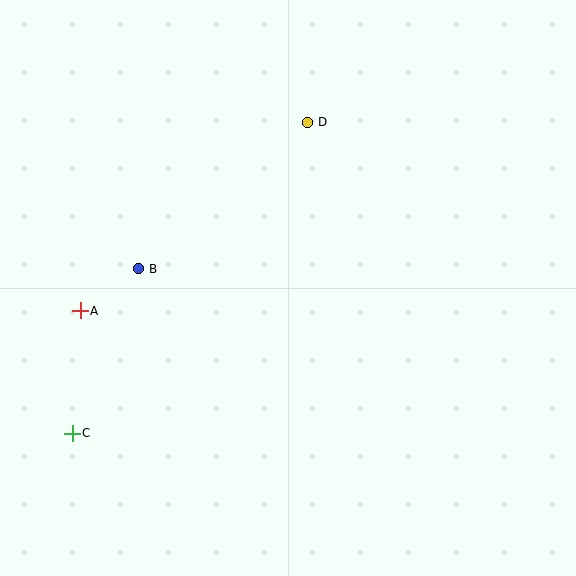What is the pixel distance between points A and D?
The distance between A and D is 296 pixels.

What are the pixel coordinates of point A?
Point A is at (80, 311).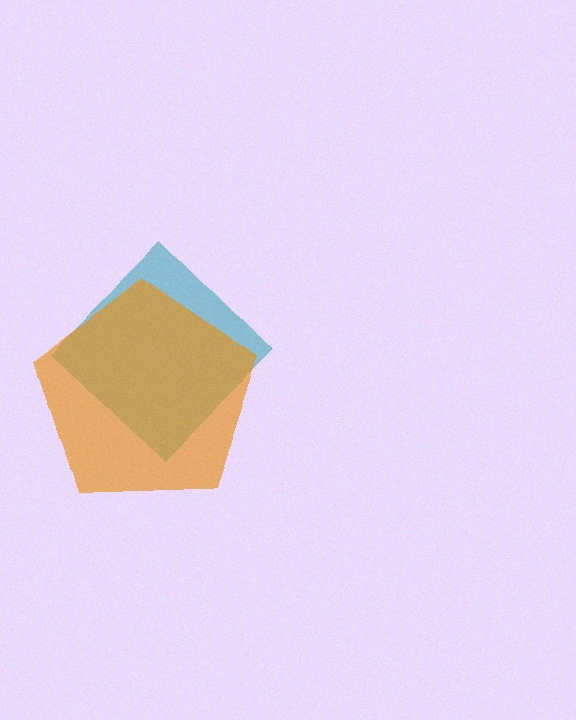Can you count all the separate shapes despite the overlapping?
Yes, there are 2 separate shapes.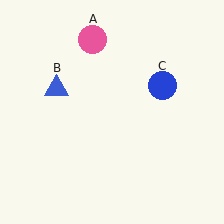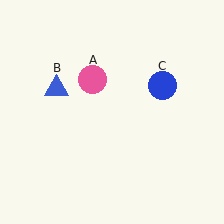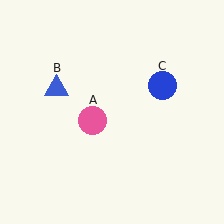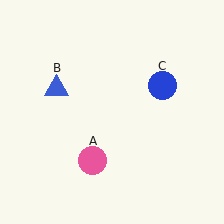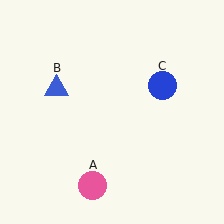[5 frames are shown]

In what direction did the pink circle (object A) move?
The pink circle (object A) moved down.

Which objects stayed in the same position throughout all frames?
Blue triangle (object B) and blue circle (object C) remained stationary.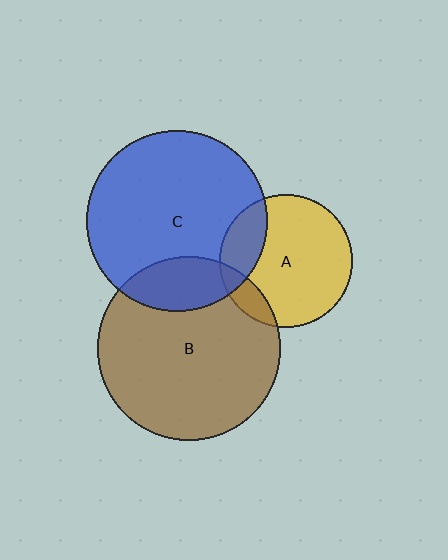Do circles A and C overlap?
Yes.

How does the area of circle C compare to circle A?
Approximately 1.9 times.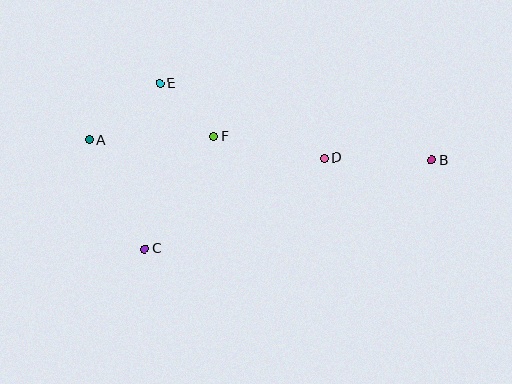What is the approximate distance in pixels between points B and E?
The distance between B and E is approximately 283 pixels.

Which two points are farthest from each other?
Points A and B are farthest from each other.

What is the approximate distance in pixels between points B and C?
The distance between B and C is approximately 301 pixels.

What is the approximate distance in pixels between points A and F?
The distance between A and F is approximately 125 pixels.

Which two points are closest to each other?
Points E and F are closest to each other.